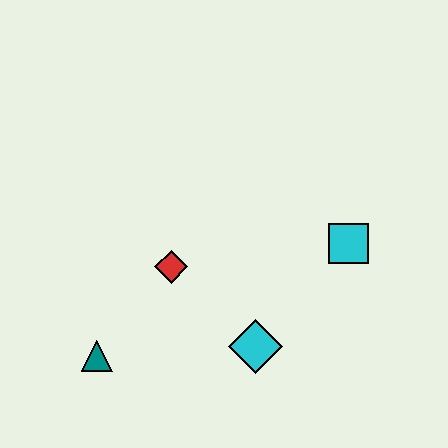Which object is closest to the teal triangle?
The red diamond is closest to the teal triangle.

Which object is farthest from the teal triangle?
The cyan square is farthest from the teal triangle.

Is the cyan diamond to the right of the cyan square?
No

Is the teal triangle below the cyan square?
Yes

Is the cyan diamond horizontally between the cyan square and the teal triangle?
Yes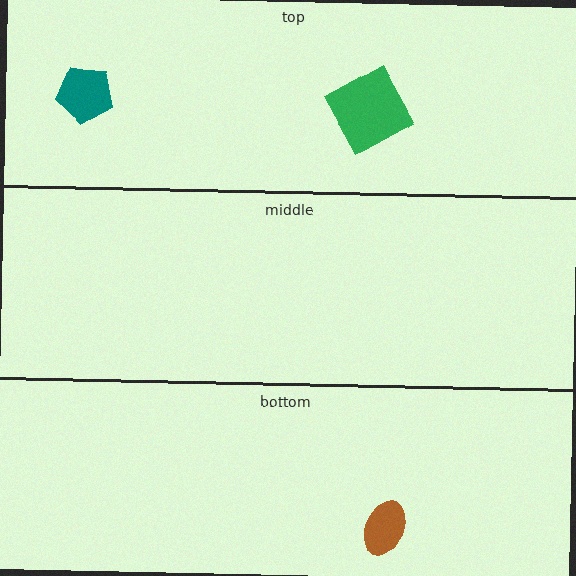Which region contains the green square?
The top region.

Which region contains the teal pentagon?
The top region.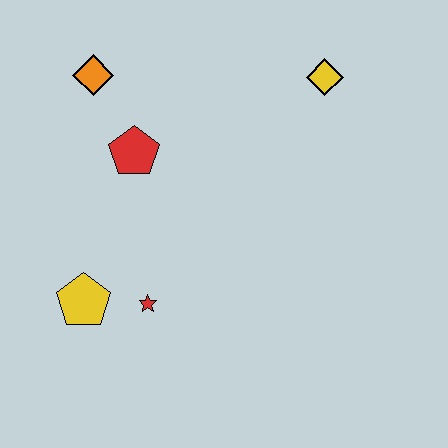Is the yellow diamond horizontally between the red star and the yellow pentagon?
No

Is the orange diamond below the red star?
No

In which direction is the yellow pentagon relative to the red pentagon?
The yellow pentagon is below the red pentagon.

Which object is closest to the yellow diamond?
The red pentagon is closest to the yellow diamond.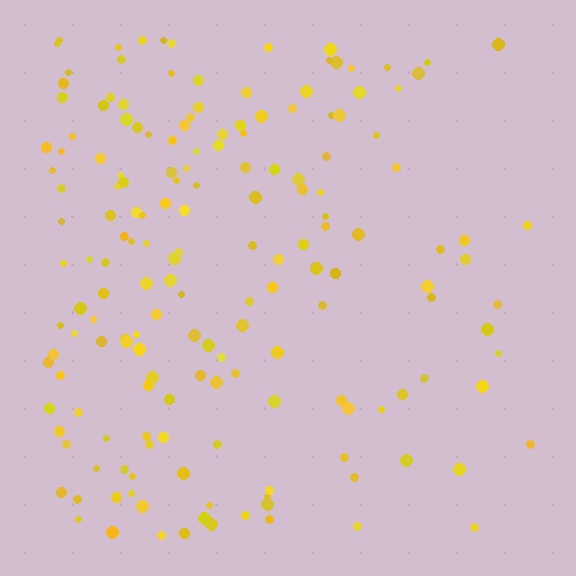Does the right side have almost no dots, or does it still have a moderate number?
Still a moderate number, just noticeably fewer than the left.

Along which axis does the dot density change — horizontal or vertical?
Horizontal.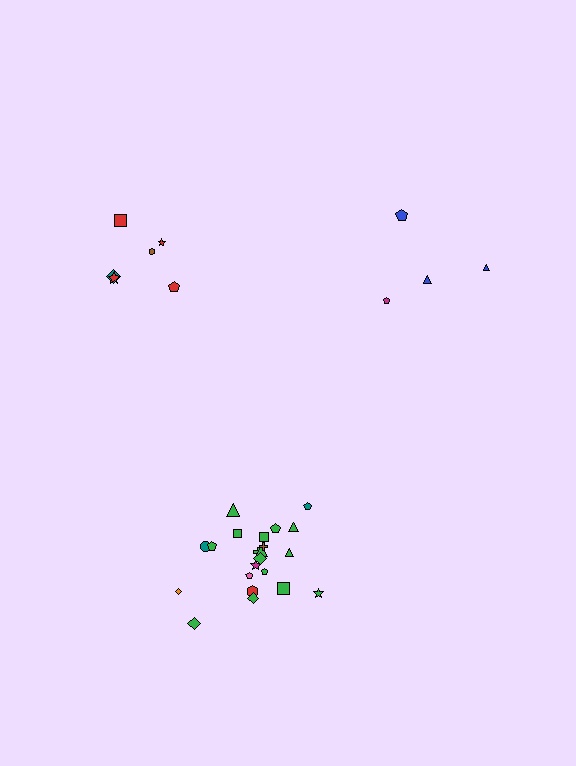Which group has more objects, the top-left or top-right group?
The top-left group.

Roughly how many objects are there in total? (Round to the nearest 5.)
Roughly 30 objects in total.